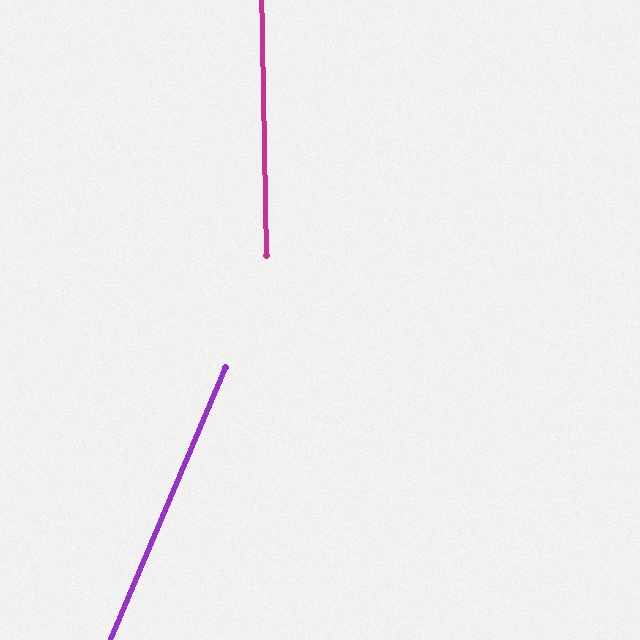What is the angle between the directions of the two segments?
Approximately 24 degrees.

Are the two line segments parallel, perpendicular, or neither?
Neither parallel nor perpendicular — they differ by about 24°.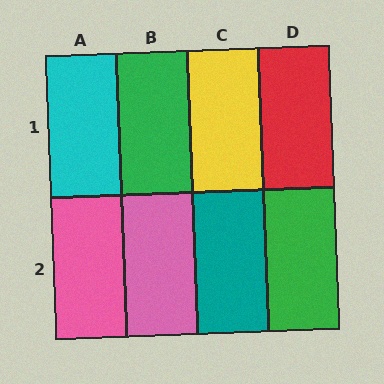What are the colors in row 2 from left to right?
Pink, pink, teal, green.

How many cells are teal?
1 cell is teal.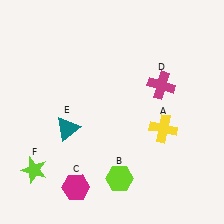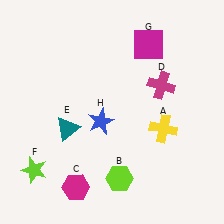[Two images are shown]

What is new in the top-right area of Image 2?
A magenta square (G) was added in the top-right area of Image 2.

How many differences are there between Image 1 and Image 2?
There are 2 differences between the two images.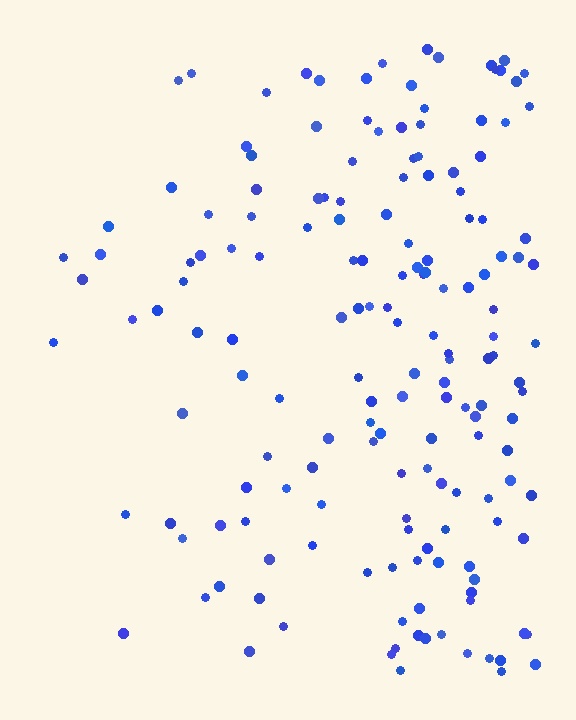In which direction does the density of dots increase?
From left to right, with the right side densest.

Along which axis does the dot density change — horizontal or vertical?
Horizontal.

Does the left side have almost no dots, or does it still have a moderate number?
Still a moderate number, just noticeably fewer than the right.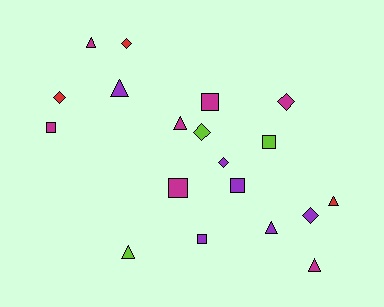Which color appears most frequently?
Magenta, with 7 objects.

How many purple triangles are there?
There are 2 purple triangles.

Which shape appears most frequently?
Triangle, with 7 objects.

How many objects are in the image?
There are 19 objects.